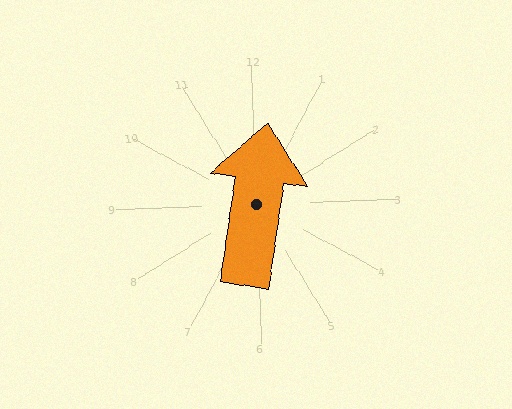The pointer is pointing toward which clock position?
Roughly 12 o'clock.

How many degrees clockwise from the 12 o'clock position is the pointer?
Approximately 10 degrees.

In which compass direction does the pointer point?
North.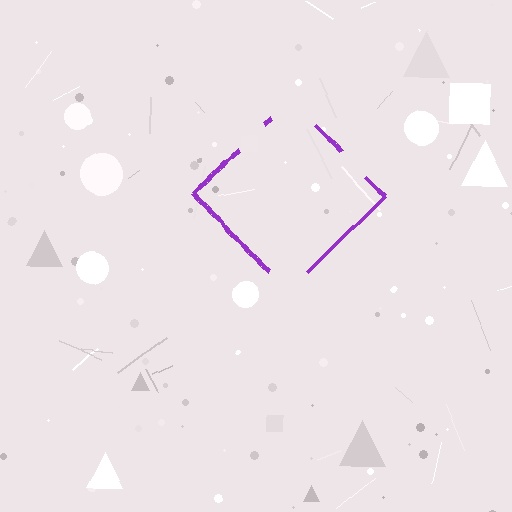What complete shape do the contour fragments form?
The contour fragments form a diamond.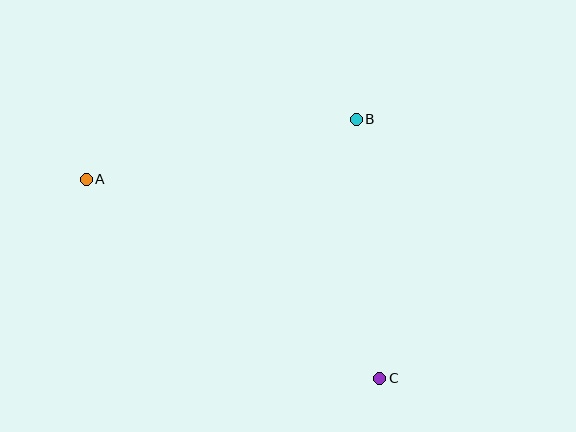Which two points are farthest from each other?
Points A and C are farthest from each other.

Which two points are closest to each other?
Points B and C are closest to each other.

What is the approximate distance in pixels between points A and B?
The distance between A and B is approximately 276 pixels.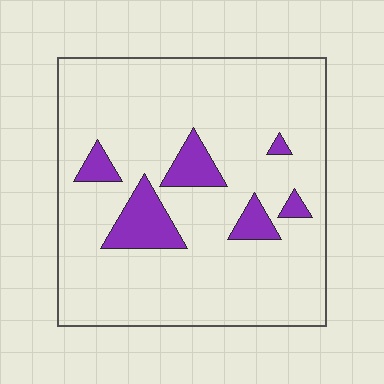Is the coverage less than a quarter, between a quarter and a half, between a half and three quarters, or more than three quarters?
Less than a quarter.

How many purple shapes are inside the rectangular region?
6.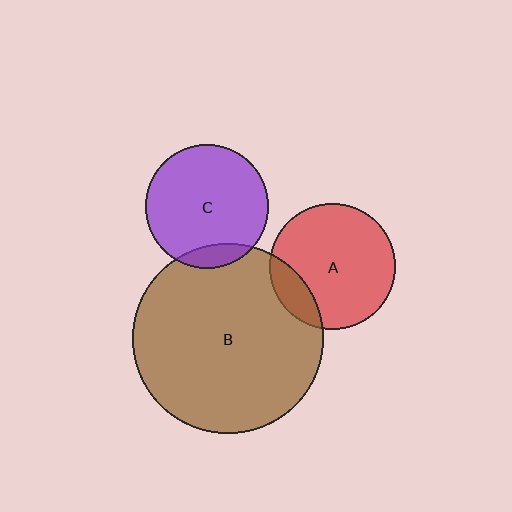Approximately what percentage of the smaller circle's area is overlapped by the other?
Approximately 15%.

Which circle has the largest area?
Circle B (brown).